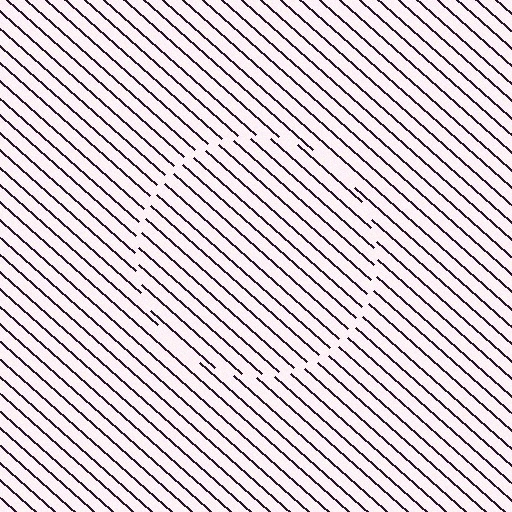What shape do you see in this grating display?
An illusory circle. The interior of the shape contains the same grating, shifted by half a period — the contour is defined by the phase discontinuity where line-ends from the inner and outer gratings abut.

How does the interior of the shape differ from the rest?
The interior of the shape contains the same grating, shifted by half a period — the contour is defined by the phase discontinuity where line-ends from the inner and outer gratings abut.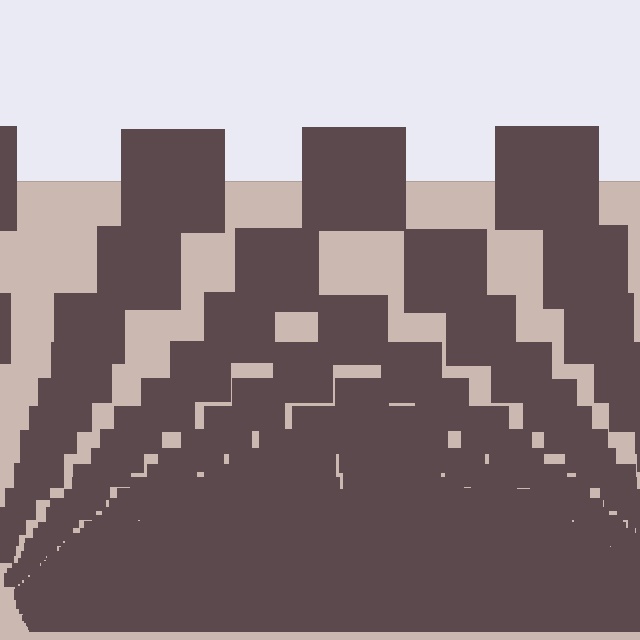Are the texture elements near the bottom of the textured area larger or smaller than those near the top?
Smaller. The gradient is inverted — elements near the bottom are smaller and denser.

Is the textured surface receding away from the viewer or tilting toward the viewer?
The surface appears to tilt toward the viewer. Texture elements get larger and sparser toward the top.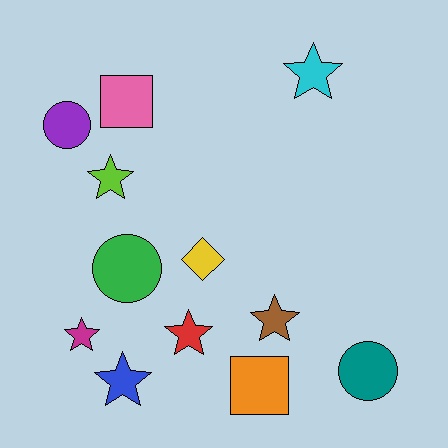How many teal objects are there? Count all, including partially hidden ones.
There is 1 teal object.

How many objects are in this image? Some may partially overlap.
There are 12 objects.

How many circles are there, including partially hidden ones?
There are 3 circles.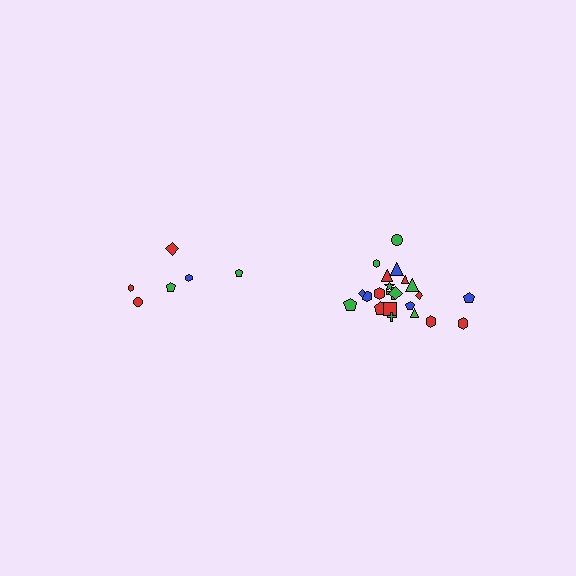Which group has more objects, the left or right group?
The right group.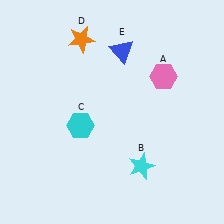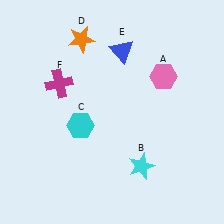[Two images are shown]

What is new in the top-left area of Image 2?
A magenta cross (F) was added in the top-left area of Image 2.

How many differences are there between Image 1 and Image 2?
There is 1 difference between the two images.